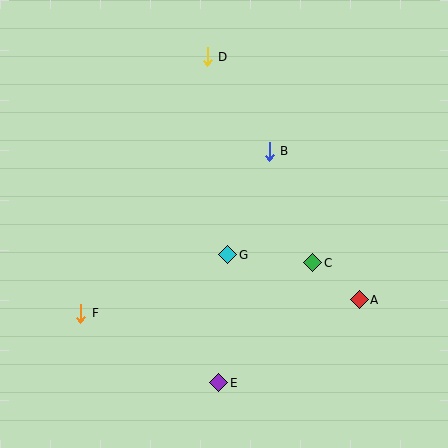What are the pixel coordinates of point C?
Point C is at (313, 263).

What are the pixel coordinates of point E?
Point E is at (219, 383).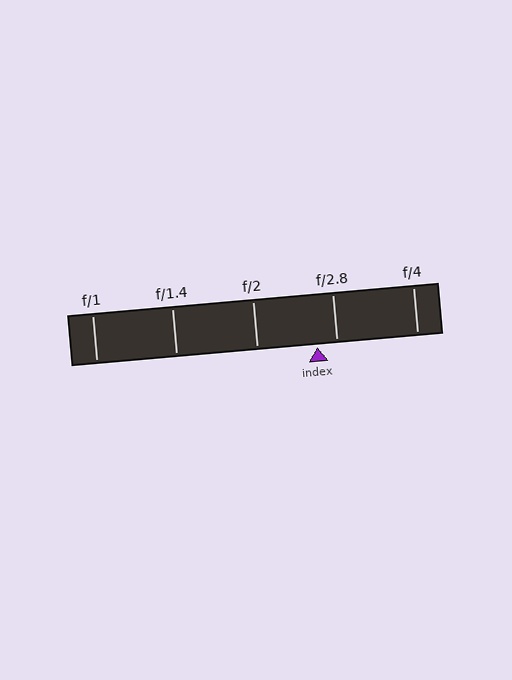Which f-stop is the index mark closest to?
The index mark is closest to f/2.8.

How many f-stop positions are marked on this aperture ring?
There are 5 f-stop positions marked.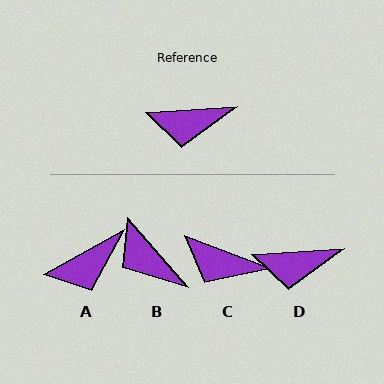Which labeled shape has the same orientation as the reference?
D.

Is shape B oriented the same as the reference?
No, it is off by about 53 degrees.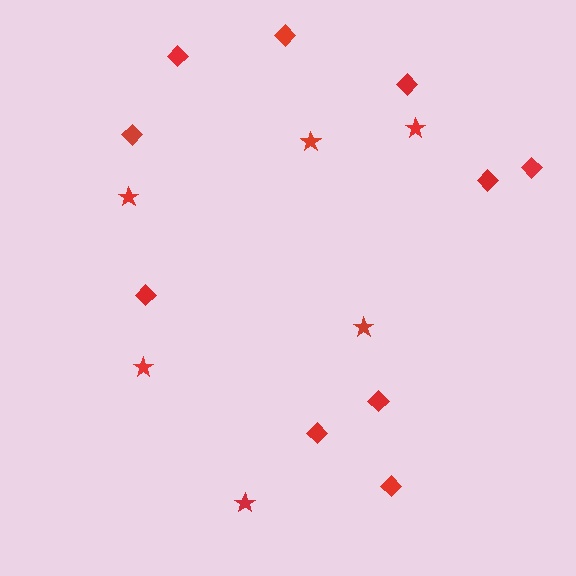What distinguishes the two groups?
There are 2 groups: one group of stars (6) and one group of diamonds (10).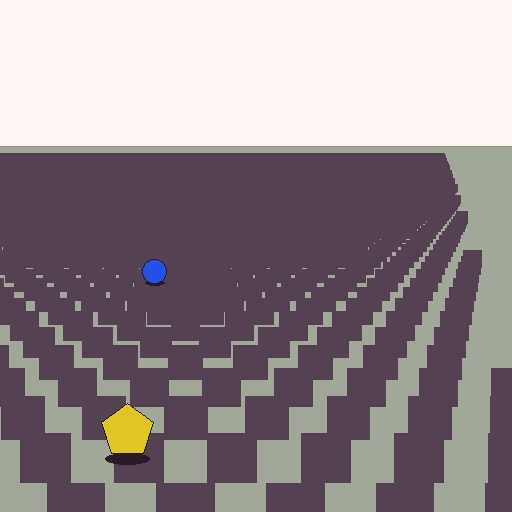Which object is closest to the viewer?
The yellow pentagon is closest. The texture marks near it are larger and more spread out.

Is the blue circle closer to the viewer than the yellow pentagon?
No. The yellow pentagon is closer — you can tell from the texture gradient: the ground texture is coarser near it.